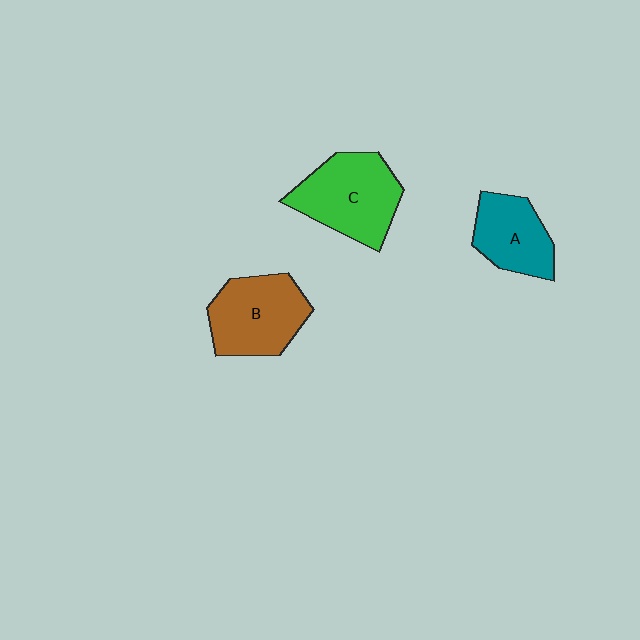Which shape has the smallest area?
Shape A (teal).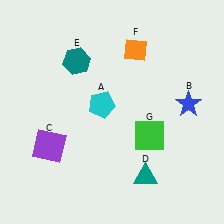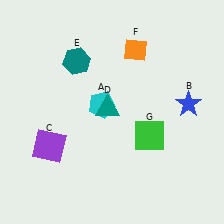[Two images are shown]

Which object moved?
The teal triangle (D) moved up.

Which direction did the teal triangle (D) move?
The teal triangle (D) moved up.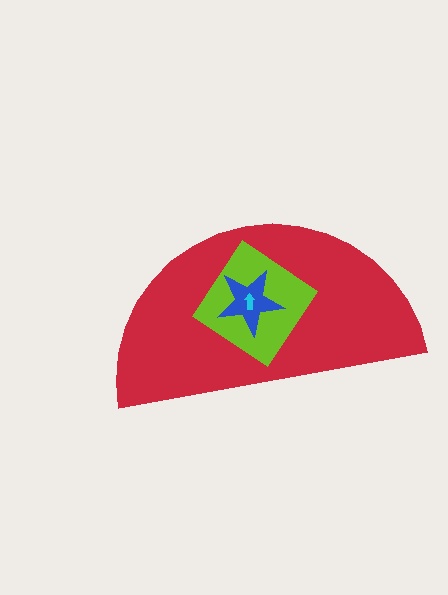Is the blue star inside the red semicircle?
Yes.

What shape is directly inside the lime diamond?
The blue star.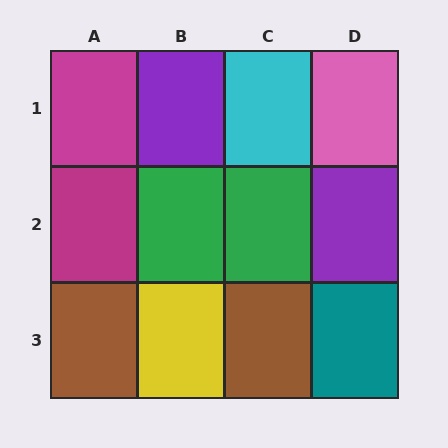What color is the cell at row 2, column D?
Purple.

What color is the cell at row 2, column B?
Green.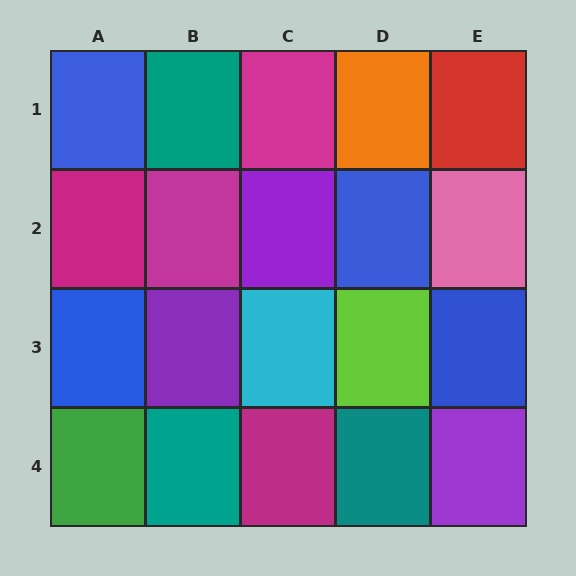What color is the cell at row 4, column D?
Teal.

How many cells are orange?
1 cell is orange.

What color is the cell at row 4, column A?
Green.